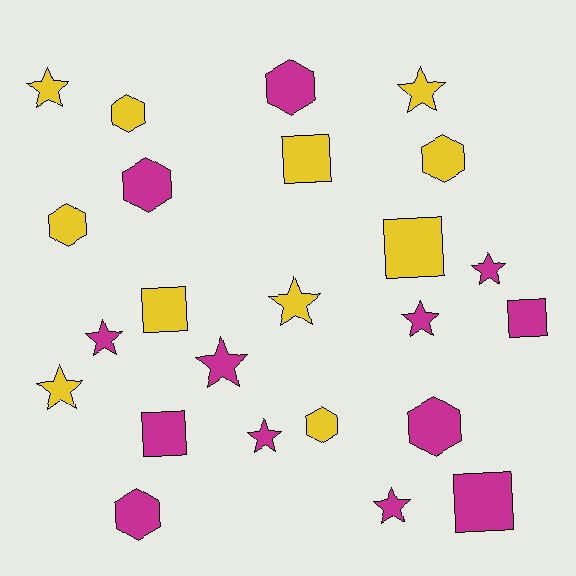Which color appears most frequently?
Magenta, with 13 objects.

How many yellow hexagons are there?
There are 4 yellow hexagons.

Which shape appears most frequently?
Star, with 10 objects.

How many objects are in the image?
There are 24 objects.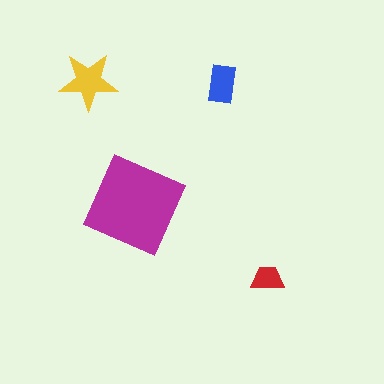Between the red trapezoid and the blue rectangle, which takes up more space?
The blue rectangle.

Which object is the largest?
The magenta square.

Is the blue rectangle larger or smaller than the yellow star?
Smaller.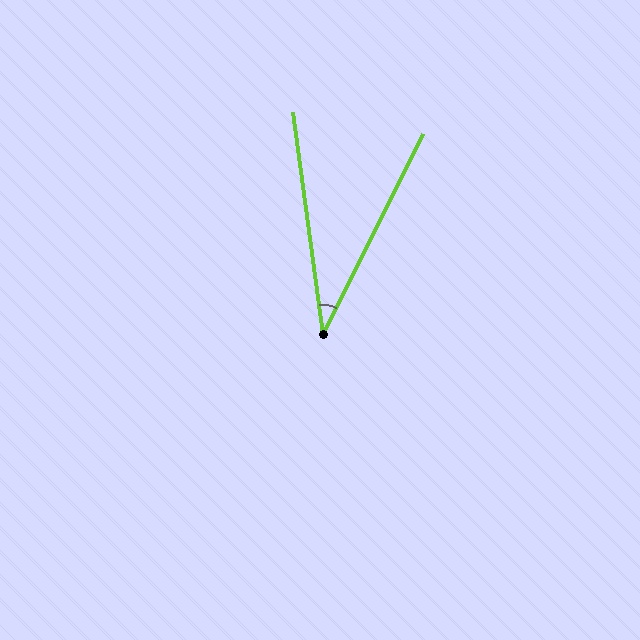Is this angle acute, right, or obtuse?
It is acute.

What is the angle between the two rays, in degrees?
Approximately 34 degrees.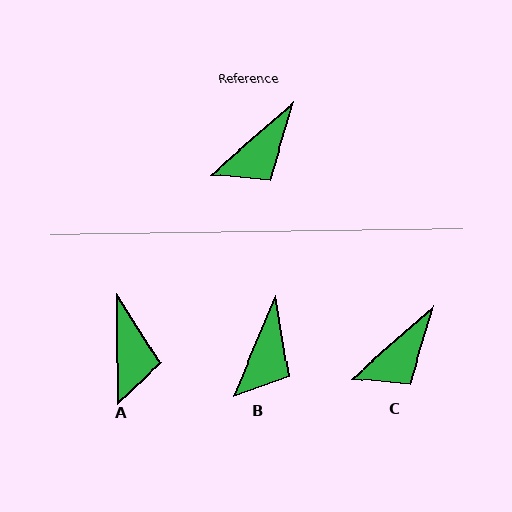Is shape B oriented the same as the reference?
No, it is off by about 26 degrees.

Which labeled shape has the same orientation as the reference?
C.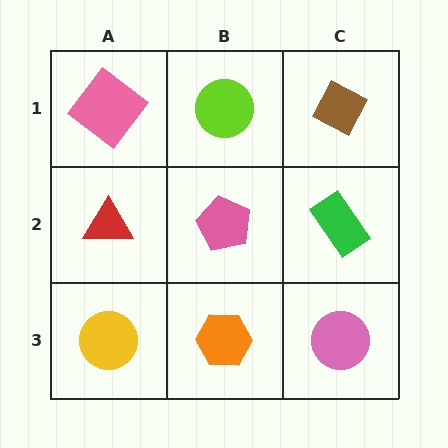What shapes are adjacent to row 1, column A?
A red triangle (row 2, column A), a lime circle (row 1, column B).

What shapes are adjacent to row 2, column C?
A brown diamond (row 1, column C), a pink circle (row 3, column C), a pink pentagon (row 2, column B).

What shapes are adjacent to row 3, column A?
A red triangle (row 2, column A), an orange hexagon (row 3, column B).